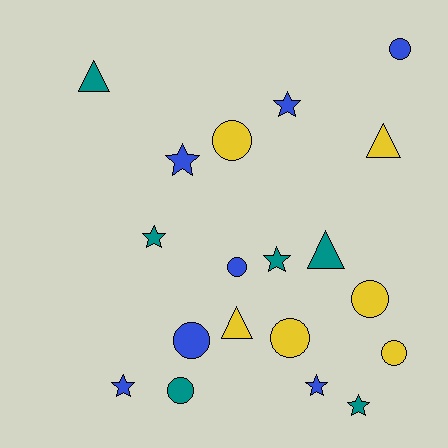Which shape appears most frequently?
Circle, with 8 objects.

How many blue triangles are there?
There are no blue triangles.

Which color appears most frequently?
Blue, with 7 objects.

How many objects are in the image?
There are 19 objects.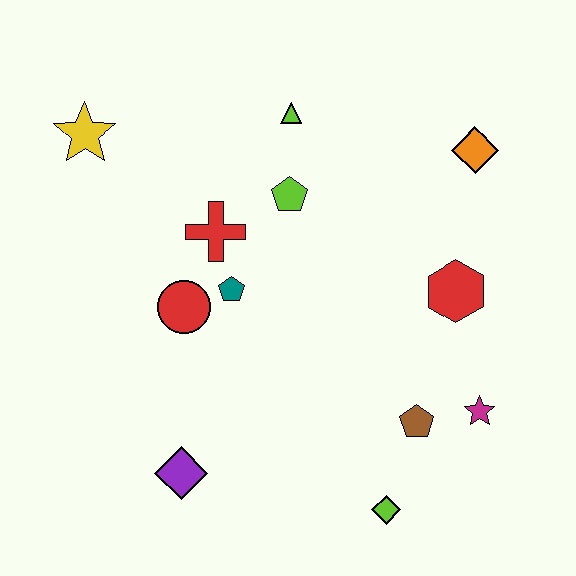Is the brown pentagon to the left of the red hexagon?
Yes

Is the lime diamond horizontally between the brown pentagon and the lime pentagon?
Yes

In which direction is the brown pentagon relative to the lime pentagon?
The brown pentagon is below the lime pentagon.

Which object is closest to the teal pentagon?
The red circle is closest to the teal pentagon.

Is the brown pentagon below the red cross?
Yes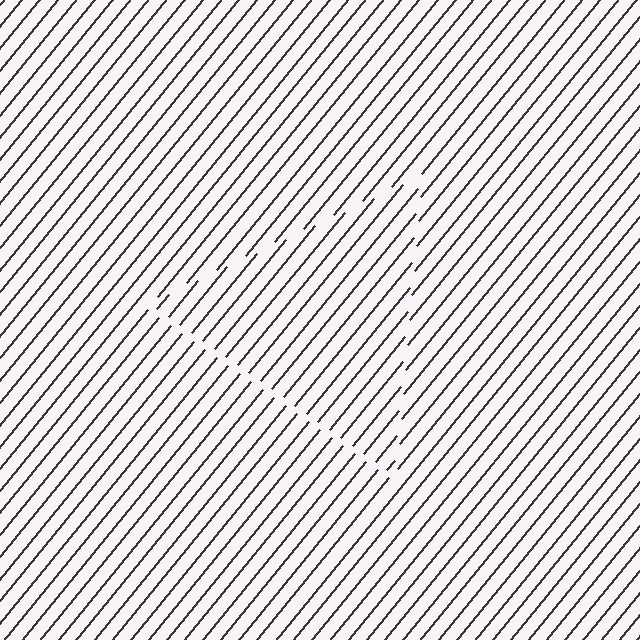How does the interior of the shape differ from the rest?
The interior of the shape contains the same grating, shifted by half a period — the contour is defined by the phase discontinuity where line-ends from the inner and outer gratings abut.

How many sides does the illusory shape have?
3 sides — the line-ends trace a triangle.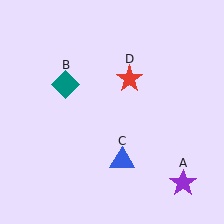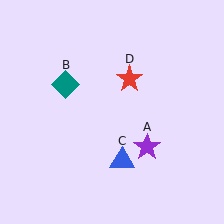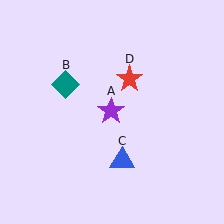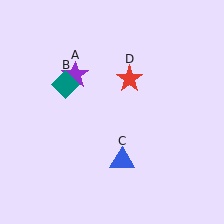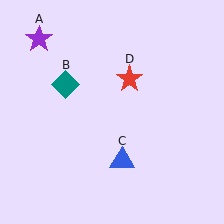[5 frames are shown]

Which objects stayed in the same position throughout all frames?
Teal diamond (object B) and blue triangle (object C) and red star (object D) remained stationary.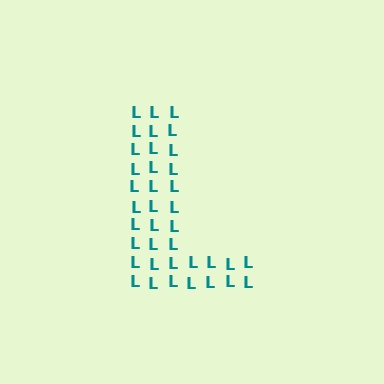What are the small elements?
The small elements are letter L's.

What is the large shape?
The large shape is the letter L.